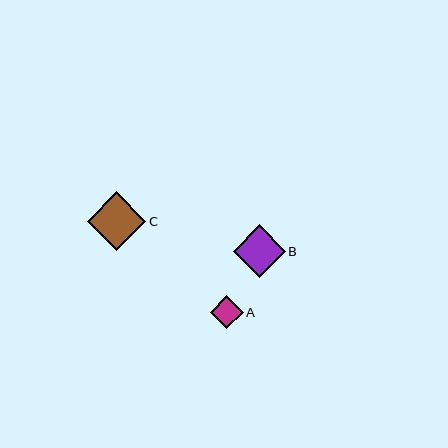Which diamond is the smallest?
Diamond A is the smallest with a size of approximately 33 pixels.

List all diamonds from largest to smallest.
From largest to smallest: C, B, A.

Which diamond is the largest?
Diamond C is the largest with a size of approximately 59 pixels.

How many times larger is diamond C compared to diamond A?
Diamond C is approximately 1.8 times the size of diamond A.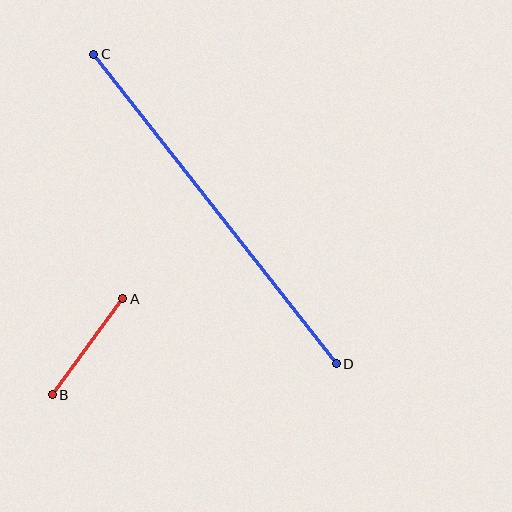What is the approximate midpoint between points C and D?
The midpoint is at approximately (215, 209) pixels.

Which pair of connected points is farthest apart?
Points C and D are farthest apart.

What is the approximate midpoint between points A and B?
The midpoint is at approximately (88, 347) pixels.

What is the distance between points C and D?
The distance is approximately 394 pixels.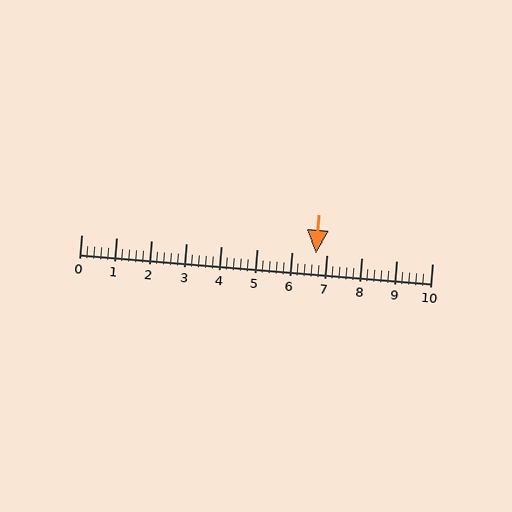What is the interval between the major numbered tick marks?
The major tick marks are spaced 1 units apart.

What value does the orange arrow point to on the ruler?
The orange arrow points to approximately 6.7.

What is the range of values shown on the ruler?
The ruler shows values from 0 to 10.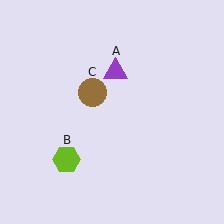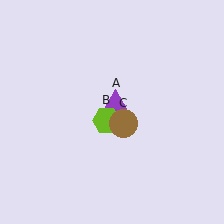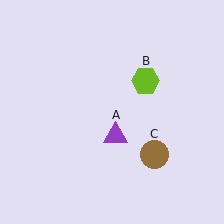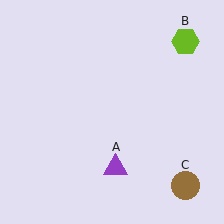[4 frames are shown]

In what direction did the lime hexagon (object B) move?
The lime hexagon (object B) moved up and to the right.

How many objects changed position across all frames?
3 objects changed position: purple triangle (object A), lime hexagon (object B), brown circle (object C).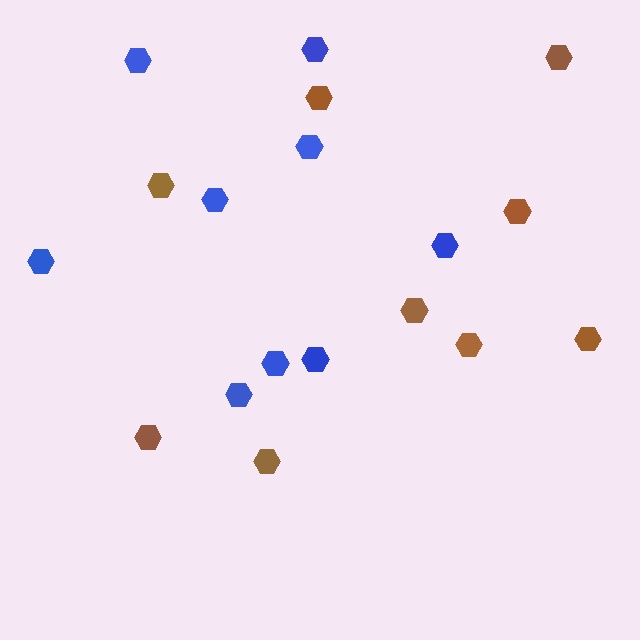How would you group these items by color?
There are 2 groups: one group of brown hexagons (9) and one group of blue hexagons (9).